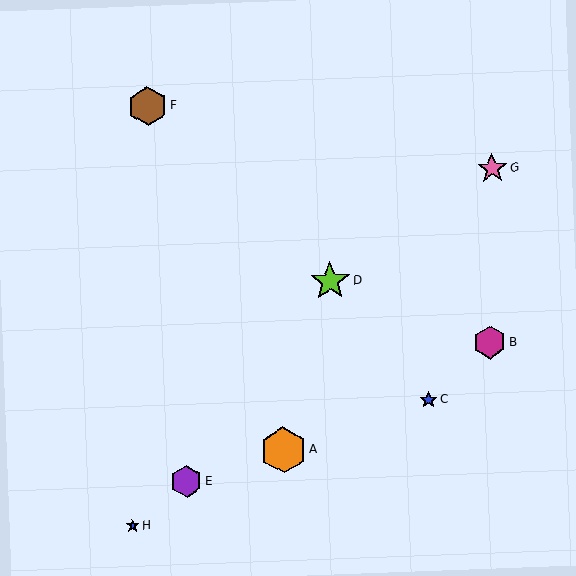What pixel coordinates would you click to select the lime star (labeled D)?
Click at (330, 281) to select the lime star D.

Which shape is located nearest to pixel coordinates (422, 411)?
The blue star (labeled C) at (429, 400) is nearest to that location.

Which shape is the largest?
The orange hexagon (labeled A) is the largest.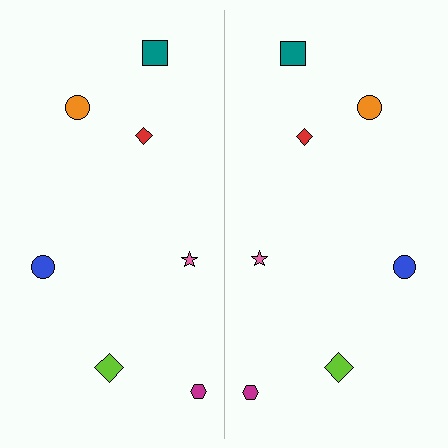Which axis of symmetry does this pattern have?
The pattern has a vertical axis of symmetry running through the center of the image.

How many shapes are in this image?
There are 14 shapes in this image.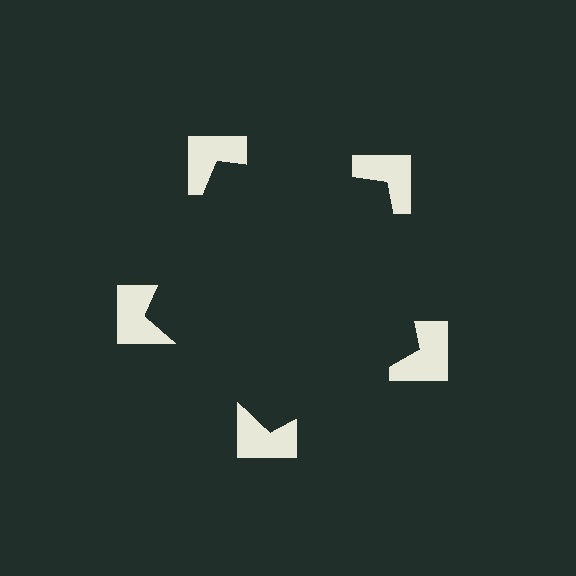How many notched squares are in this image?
There are 5 — one at each vertex of the illusory pentagon.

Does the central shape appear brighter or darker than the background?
It typically appears slightly darker than the background, even though no actual brightness change is drawn.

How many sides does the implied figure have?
5 sides.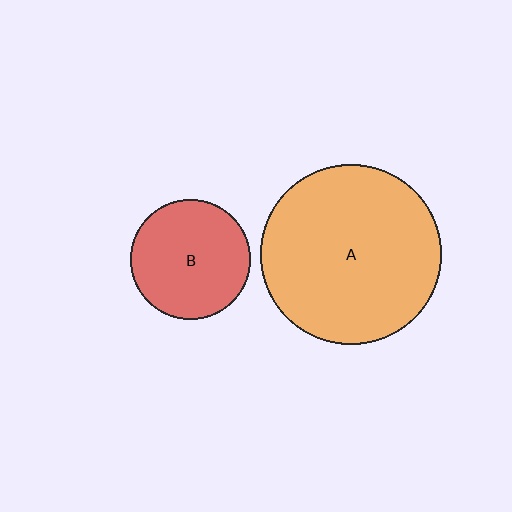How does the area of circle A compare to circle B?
Approximately 2.2 times.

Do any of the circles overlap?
No, none of the circles overlap.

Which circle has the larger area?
Circle A (orange).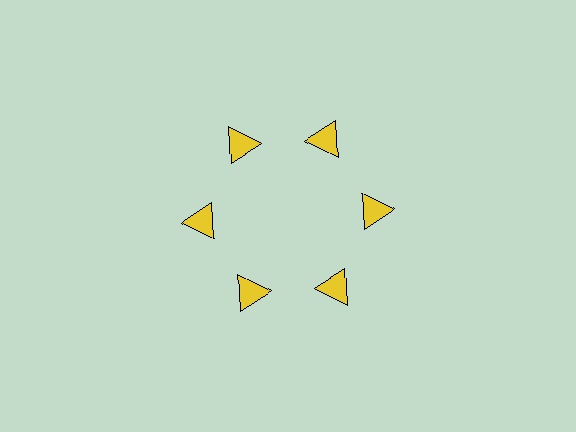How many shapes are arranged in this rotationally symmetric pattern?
There are 6 shapes, arranged in 6 groups of 1.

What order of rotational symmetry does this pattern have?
This pattern has 6-fold rotational symmetry.